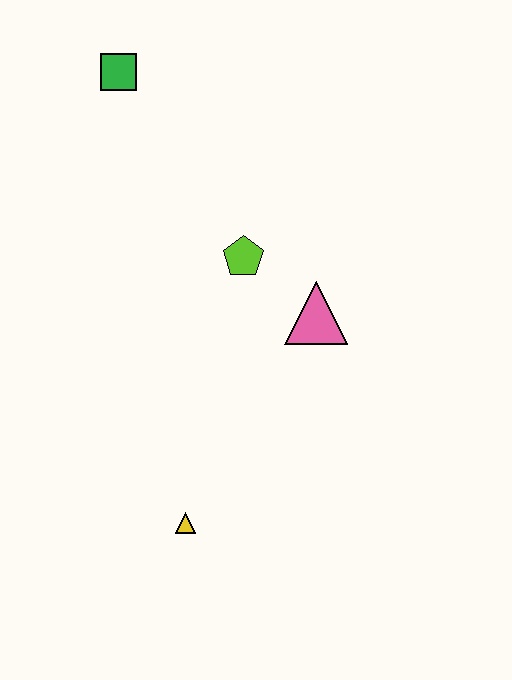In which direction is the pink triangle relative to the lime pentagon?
The pink triangle is to the right of the lime pentagon.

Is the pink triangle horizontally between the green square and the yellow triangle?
No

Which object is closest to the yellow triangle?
The pink triangle is closest to the yellow triangle.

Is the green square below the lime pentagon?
No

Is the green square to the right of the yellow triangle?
No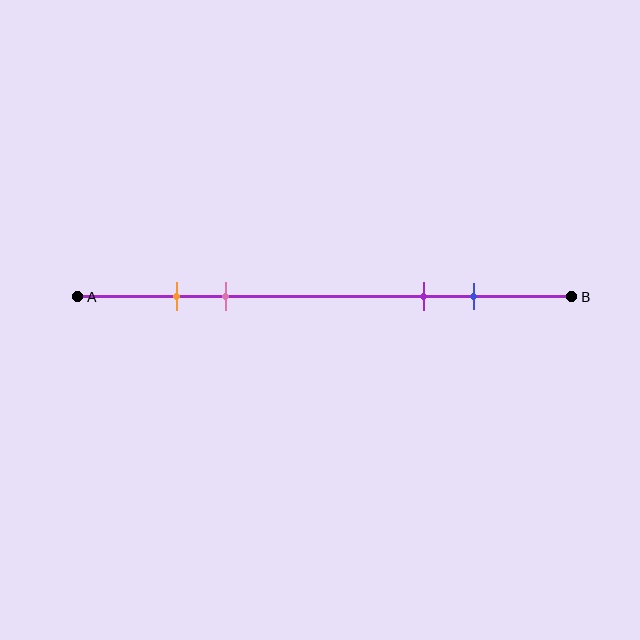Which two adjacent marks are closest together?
The orange and pink marks are the closest adjacent pair.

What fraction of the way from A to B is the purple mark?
The purple mark is approximately 70% (0.7) of the way from A to B.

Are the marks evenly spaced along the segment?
No, the marks are not evenly spaced.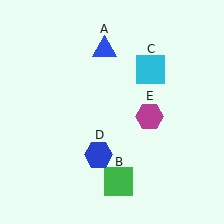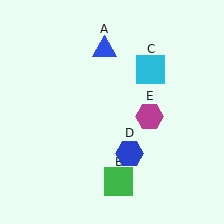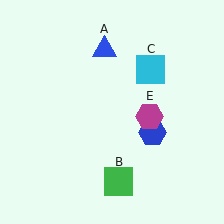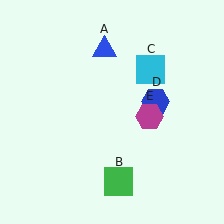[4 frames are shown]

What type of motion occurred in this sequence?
The blue hexagon (object D) rotated counterclockwise around the center of the scene.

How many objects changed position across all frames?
1 object changed position: blue hexagon (object D).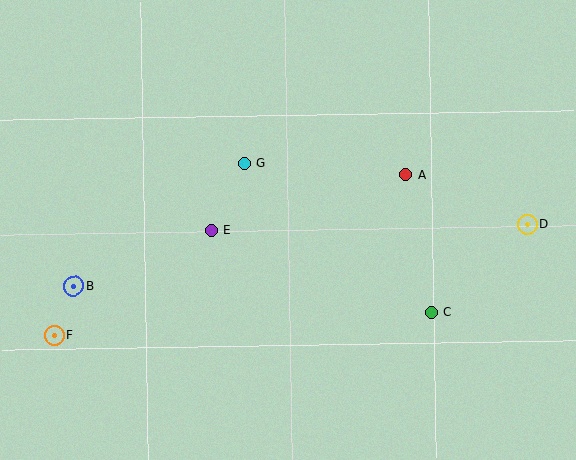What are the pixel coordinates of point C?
Point C is at (432, 312).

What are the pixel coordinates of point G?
Point G is at (244, 163).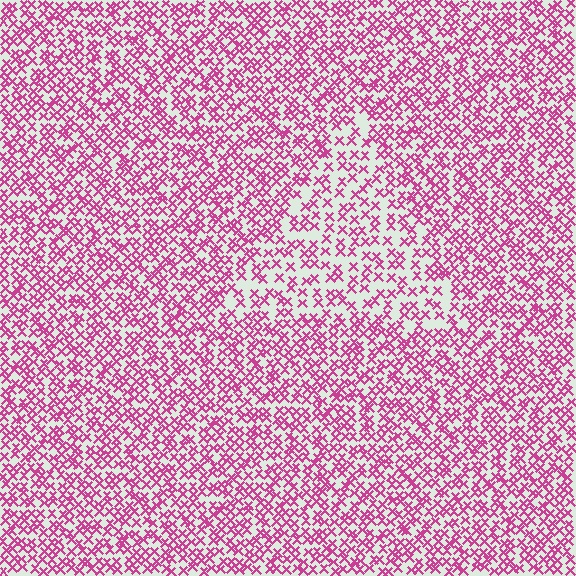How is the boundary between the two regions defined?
The boundary is defined by a change in element density (approximately 1.7x ratio). All elements are the same color, size, and shape.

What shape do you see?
I see a triangle.